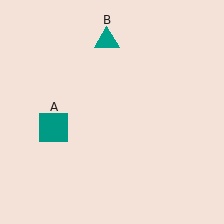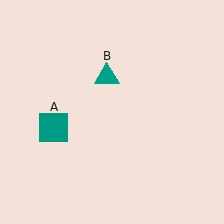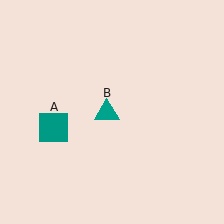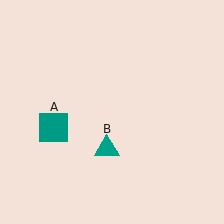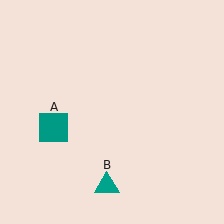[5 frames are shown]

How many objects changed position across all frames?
1 object changed position: teal triangle (object B).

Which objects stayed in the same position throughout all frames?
Teal square (object A) remained stationary.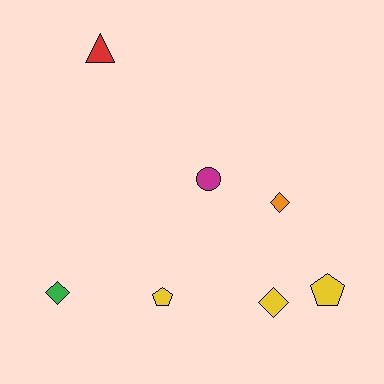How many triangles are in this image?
There is 1 triangle.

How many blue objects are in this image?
There are no blue objects.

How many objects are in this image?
There are 7 objects.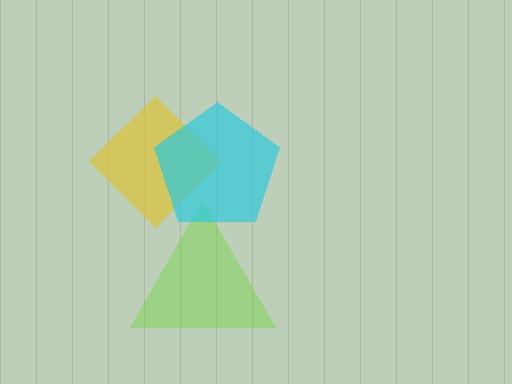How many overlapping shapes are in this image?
There are 3 overlapping shapes in the image.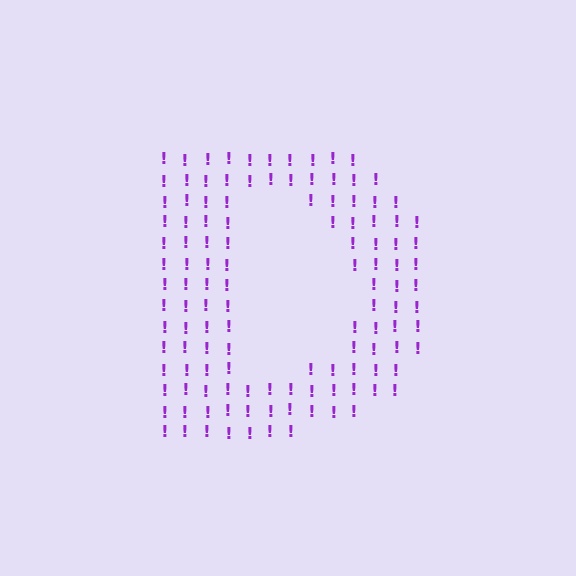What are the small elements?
The small elements are exclamation marks.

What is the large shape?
The large shape is the letter D.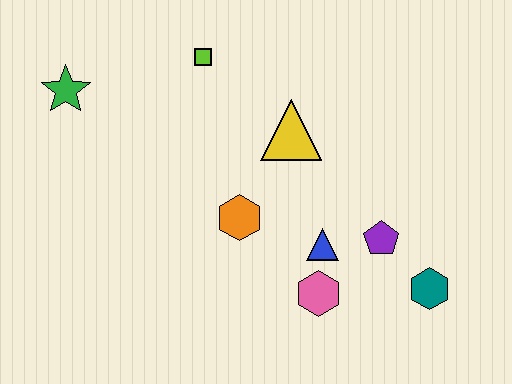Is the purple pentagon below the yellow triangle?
Yes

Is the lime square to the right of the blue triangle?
No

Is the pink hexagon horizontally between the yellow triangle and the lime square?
No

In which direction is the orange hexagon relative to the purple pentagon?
The orange hexagon is to the left of the purple pentagon.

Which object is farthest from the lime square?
The teal hexagon is farthest from the lime square.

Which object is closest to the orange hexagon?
The blue triangle is closest to the orange hexagon.